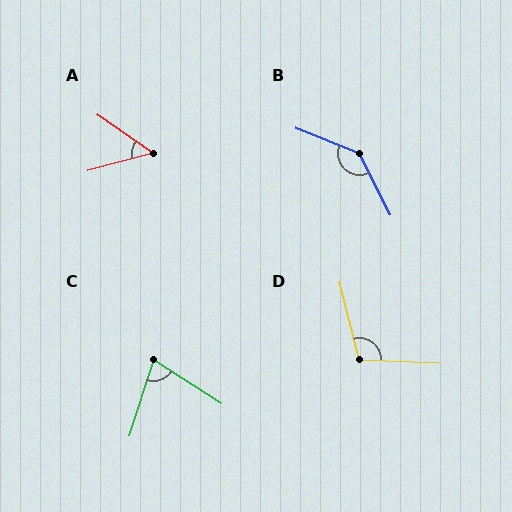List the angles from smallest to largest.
A (49°), C (75°), D (106°), B (139°).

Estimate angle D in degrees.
Approximately 106 degrees.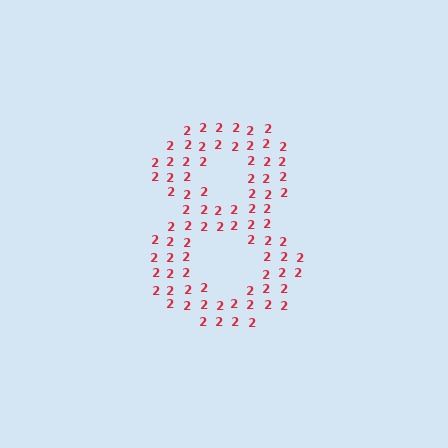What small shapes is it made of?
It is made of small digit 2's.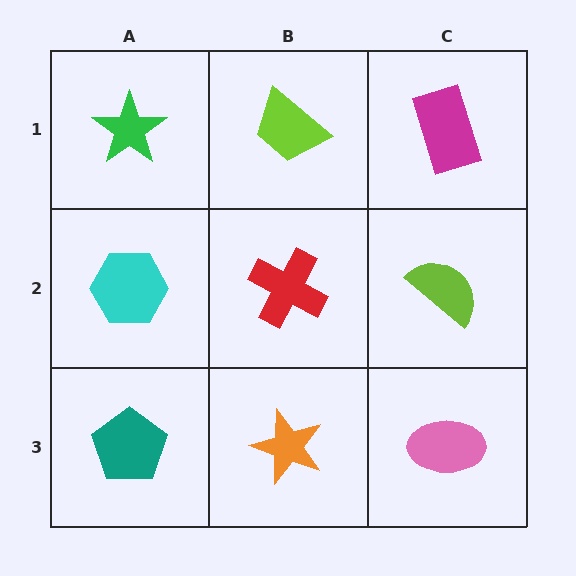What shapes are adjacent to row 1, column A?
A cyan hexagon (row 2, column A), a lime trapezoid (row 1, column B).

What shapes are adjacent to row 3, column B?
A red cross (row 2, column B), a teal pentagon (row 3, column A), a pink ellipse (row 3, column C).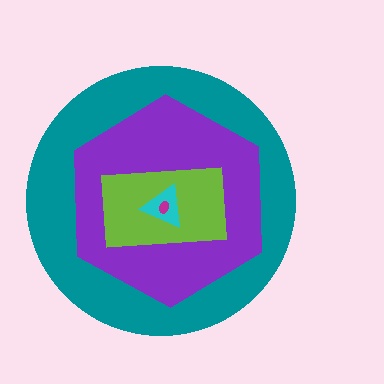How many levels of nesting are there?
5.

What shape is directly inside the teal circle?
The purple hexagon.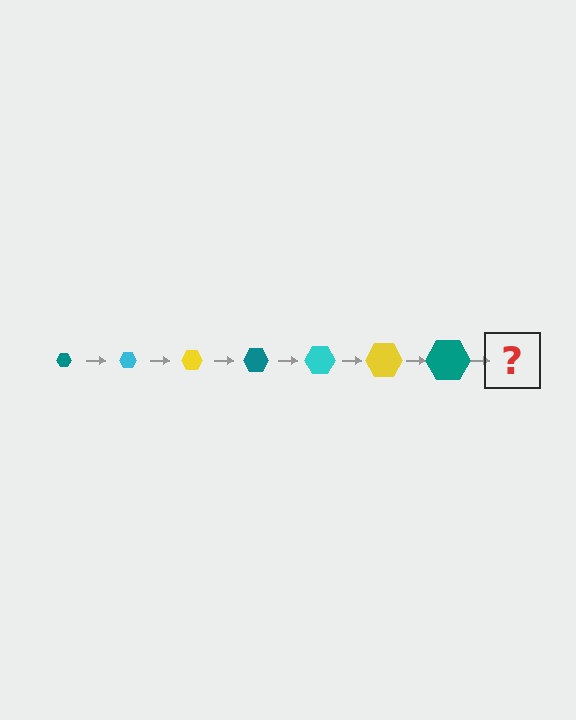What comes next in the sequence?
The next element should be a cyan hexagon, larger than the previous one.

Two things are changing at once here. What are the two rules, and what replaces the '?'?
The two rules are that the hexagon grows larger each step and the color cycles through teal, cyan, and yellow. The '?' should be a cyan hexagon, larger than the previous one.